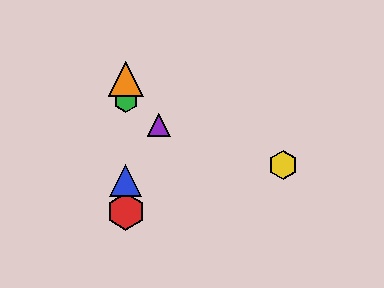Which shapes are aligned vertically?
The red hexagon, the blue triangle, the green hexagon, the orange triangle are aligned vertically.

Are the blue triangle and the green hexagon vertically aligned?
Yes, both are at x≈126.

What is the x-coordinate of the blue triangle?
The blue triangle is at x≈126.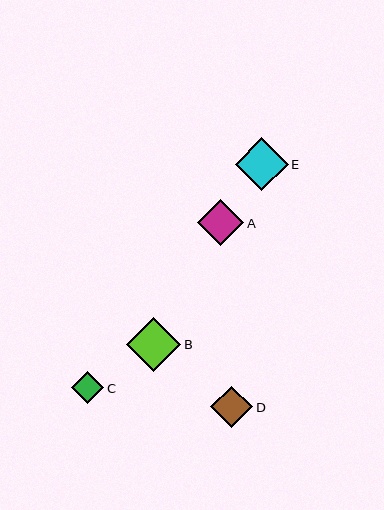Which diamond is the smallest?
Diamond C is the smallest with a size of approximately 32 pixels.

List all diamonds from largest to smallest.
From largest to smallest: B, E, A, D, C.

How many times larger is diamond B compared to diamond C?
Diamond B is approximately 1.7 times the size of diamond C.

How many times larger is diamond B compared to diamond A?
Diamond B is approximately 1.2 times the size of diamond A.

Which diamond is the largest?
Diamond B is the largest with a size of approximately 55 pixels.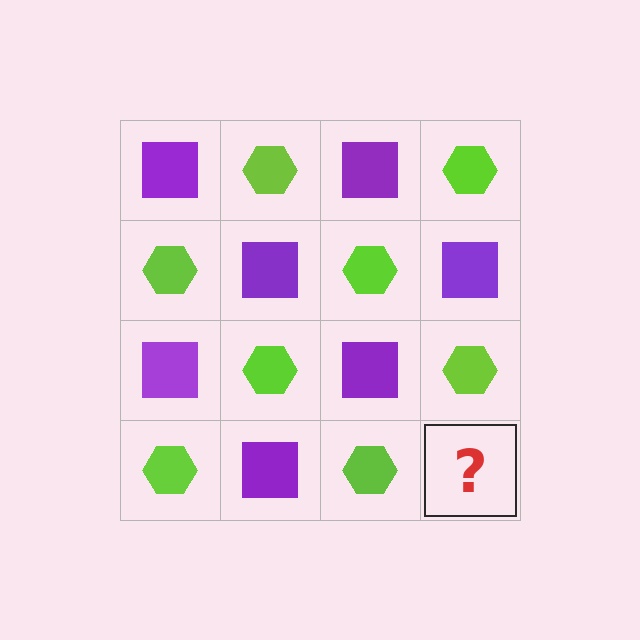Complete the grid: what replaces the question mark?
The question mark should be replaced with a purple square.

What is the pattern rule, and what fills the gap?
The rule is that it alternates purple square and lime hexagon in a checkerboard pattern. The gap should be filled with a purple square.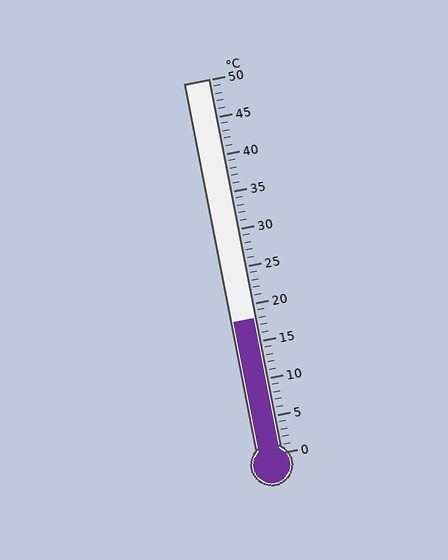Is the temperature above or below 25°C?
The temperature is below 25°C.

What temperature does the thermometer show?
The thermometer shows approximately 18°C.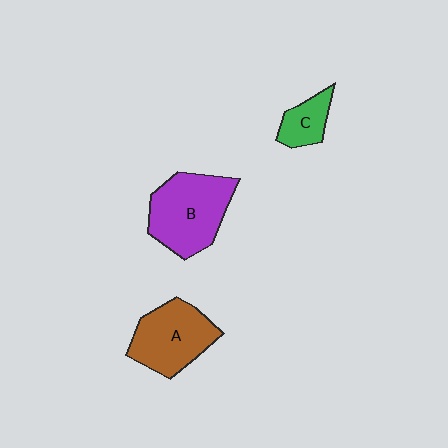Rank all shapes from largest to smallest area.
From largest to smallest: B (purple), A (brown), C (green).